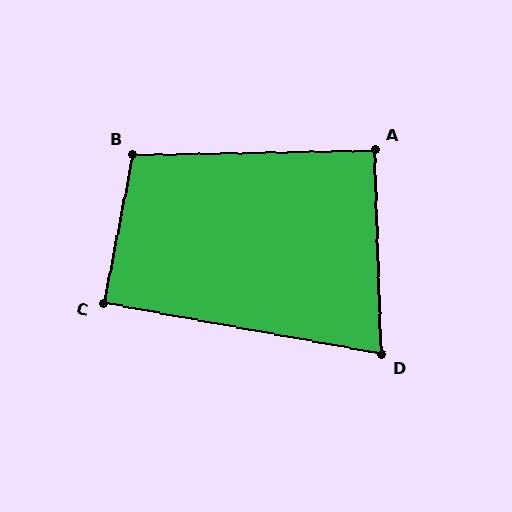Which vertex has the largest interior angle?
B, at approximately 102 degrees.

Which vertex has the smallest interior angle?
D, at approximately 78 degrees.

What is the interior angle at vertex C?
Approximately 89 degrees (approximately right).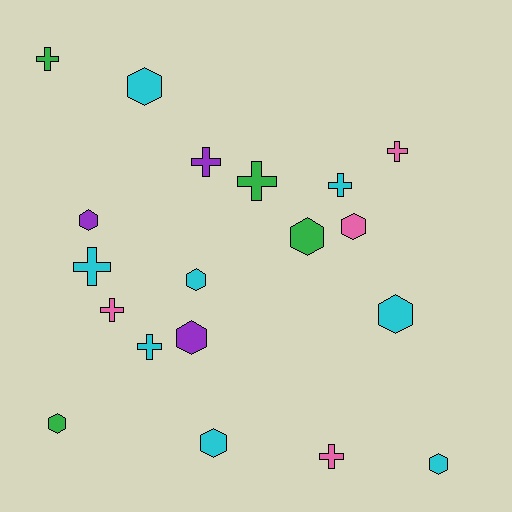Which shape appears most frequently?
Hexagon, with 10 objects.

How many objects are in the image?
There are 19 objects.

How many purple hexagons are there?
There are 2 purple hexagons.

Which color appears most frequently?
Cyan, with 8 objects.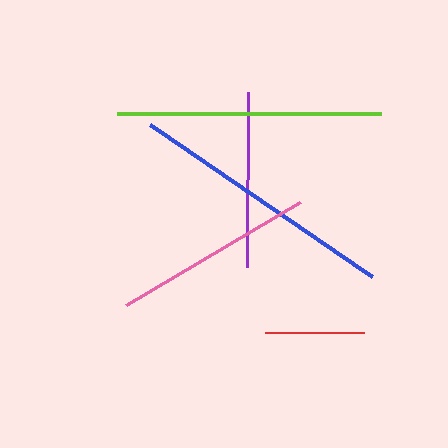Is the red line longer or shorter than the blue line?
The blue line is longer than the red line.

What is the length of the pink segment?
The pink segment is approximately 202 pixels long.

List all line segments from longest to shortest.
From longest to shortest: blue, lime, pink, purple, red.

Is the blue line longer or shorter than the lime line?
The blue line is longer than the lime line.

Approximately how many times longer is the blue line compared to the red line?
The blue line is approximately 2.7 times the length of the red line.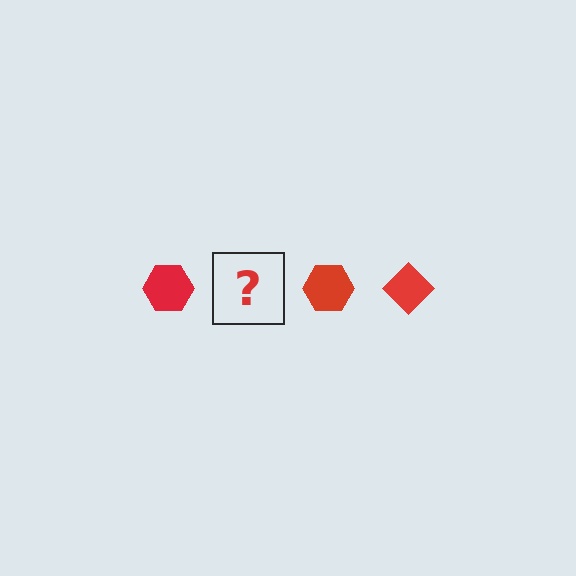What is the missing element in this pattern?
The missing element is a red diamond.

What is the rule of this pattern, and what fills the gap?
The rule is that the pattern cycles through hexagon, diamond shapes in red. The gap should be filled with a red diamond.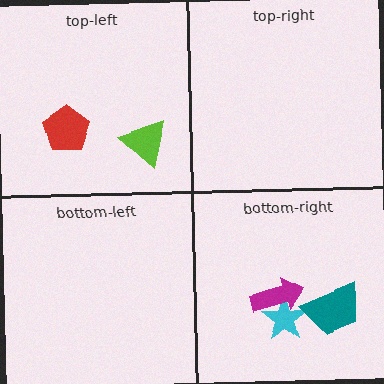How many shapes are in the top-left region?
2.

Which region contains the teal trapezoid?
The bottom-right region.